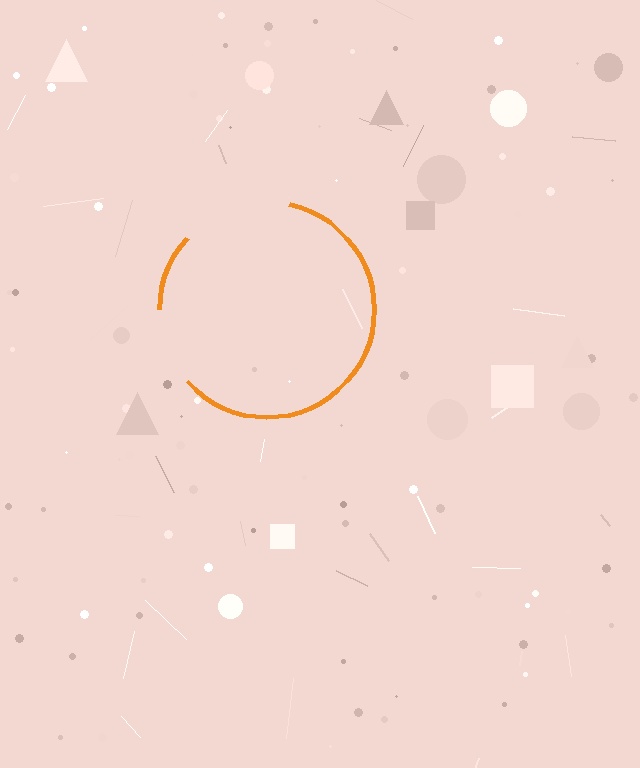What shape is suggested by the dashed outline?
The dashed outline suggests a circle.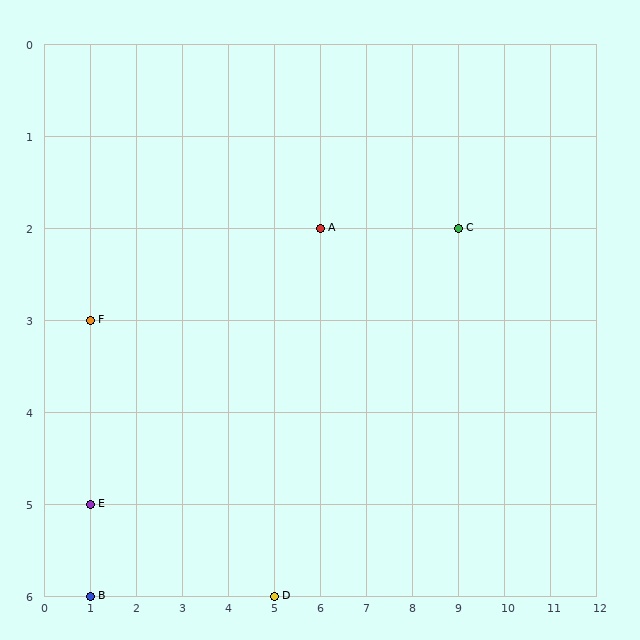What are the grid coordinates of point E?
Point E is at grid coordinates (1, 5).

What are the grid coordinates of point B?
Point B is at grid coordinates (1, 6).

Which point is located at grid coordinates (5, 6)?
Point D is at (5, 6).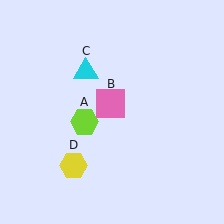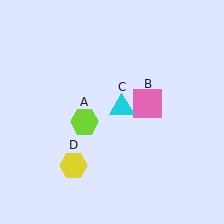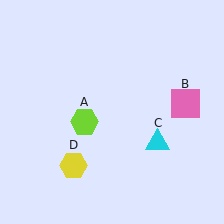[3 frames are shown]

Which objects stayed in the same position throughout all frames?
Lime hexagon (object A) and yellow hexagon (object D) remained stationary.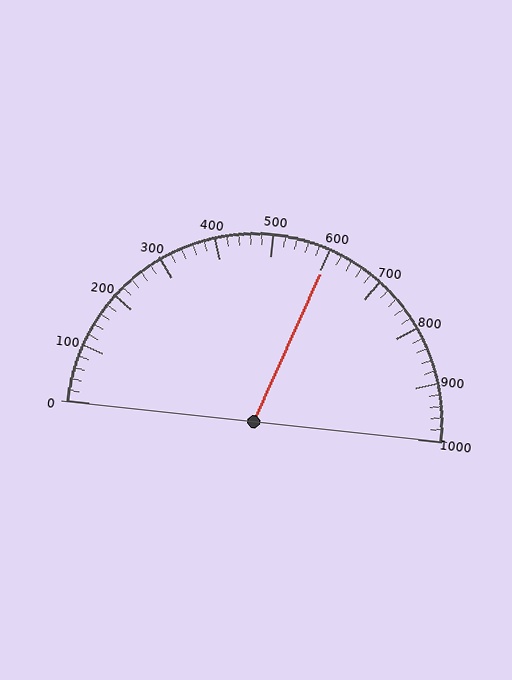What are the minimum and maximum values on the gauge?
The gauge ranges from 0 to 1000.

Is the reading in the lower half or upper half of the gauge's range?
The reading is in the upper half of the range (0 to 1000).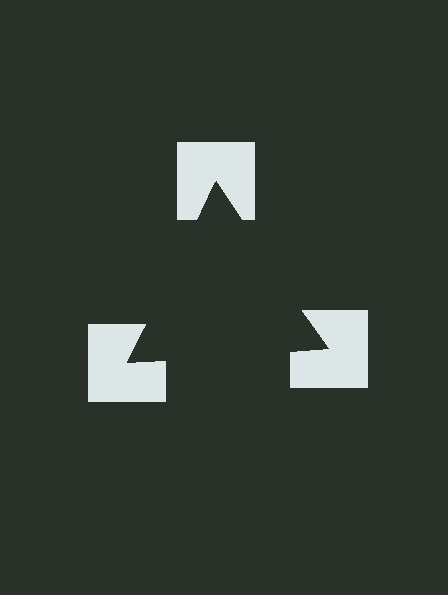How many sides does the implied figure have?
3 sides.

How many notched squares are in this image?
There are 3 — one at each vertex of the illusory triangle.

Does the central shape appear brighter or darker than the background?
It typically appears slightly darker than the background, even though no actual brightness change is drawn.